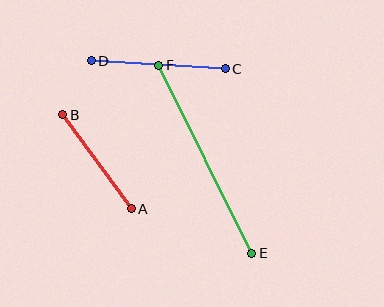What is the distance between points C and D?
The distance is approximately 134 pixels.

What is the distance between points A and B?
The distance is approximately 116 pixels.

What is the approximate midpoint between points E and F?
The midpoint is at approximately (205, 159) pixels.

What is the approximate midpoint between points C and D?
The midpoint is at approximately (158, 65) pixels.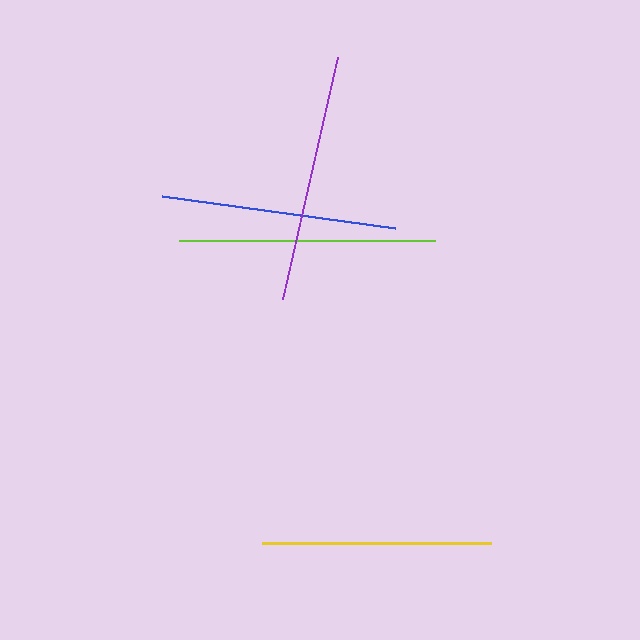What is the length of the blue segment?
The blue segment is approximately 235 pixels long.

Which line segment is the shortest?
The yellow line is the shortest at approximately 229 pixels.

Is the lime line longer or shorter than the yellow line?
The lime line is longer than the yellow line.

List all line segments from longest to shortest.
From longest to shortest: lime, purple, blue, yellow.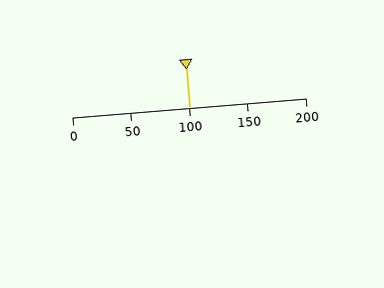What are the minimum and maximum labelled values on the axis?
The axis runs from 0 to 200.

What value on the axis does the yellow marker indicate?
The marker indicates approximately 100.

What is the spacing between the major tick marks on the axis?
The major ticks are spaced 50 apart.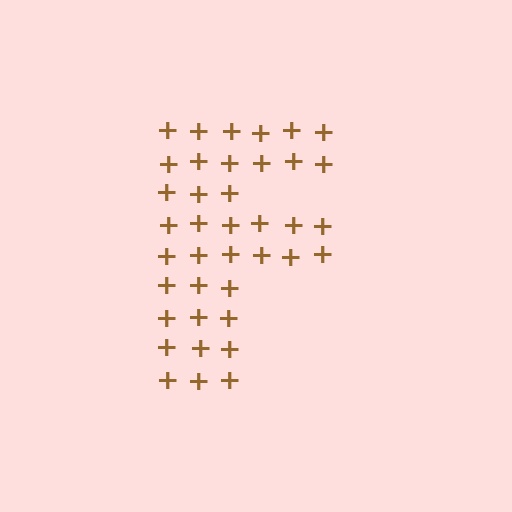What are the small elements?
The small elements are plus signs.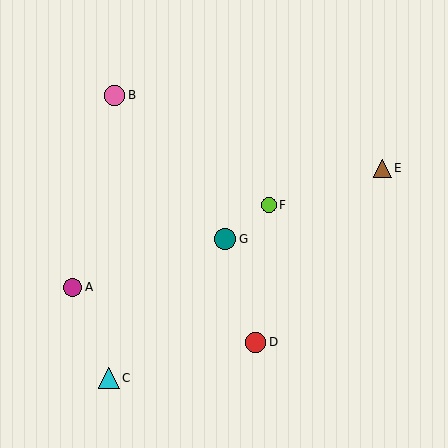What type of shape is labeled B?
Shape B is a pink circle.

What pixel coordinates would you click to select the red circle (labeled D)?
Click at (256, 342) to select the red circle D.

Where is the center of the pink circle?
The center of the pink circle is at (114, 95).